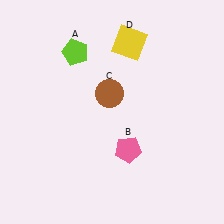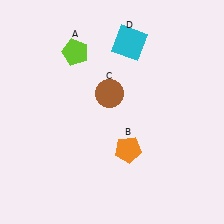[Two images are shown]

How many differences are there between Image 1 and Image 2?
There are 2 differences between the two images.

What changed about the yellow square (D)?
In Image 1, D is yellow. In Image 2, it changed to cyan.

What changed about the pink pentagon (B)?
In Image 1, B is pink. In Image 2, it changed to orange.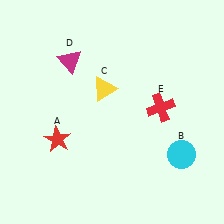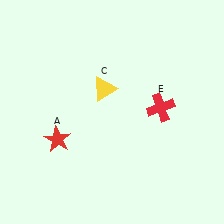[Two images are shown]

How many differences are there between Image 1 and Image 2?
There are 2 differences between the two images.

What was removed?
The cyan circle (B), the magenta triangle (D) were removed in Image 2.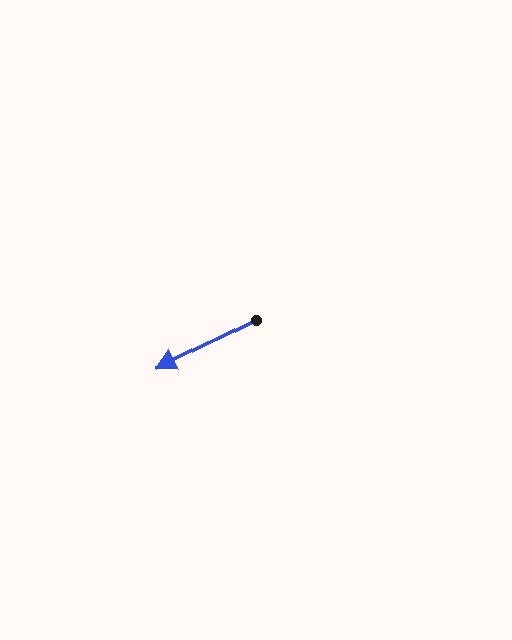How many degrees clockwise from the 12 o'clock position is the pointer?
Approximately 243 degrees.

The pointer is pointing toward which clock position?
Roughly 8 o'clock.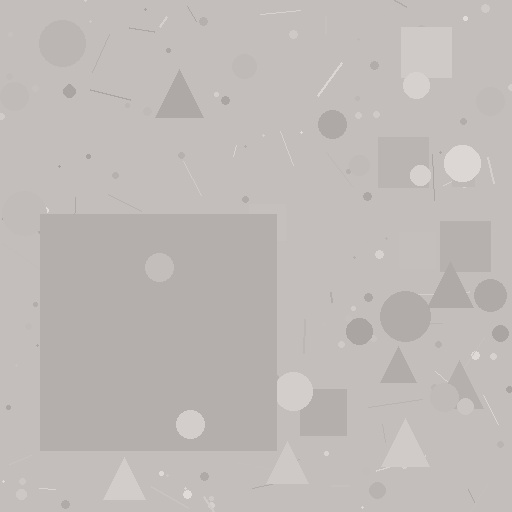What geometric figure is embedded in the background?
A square is embedded in the background.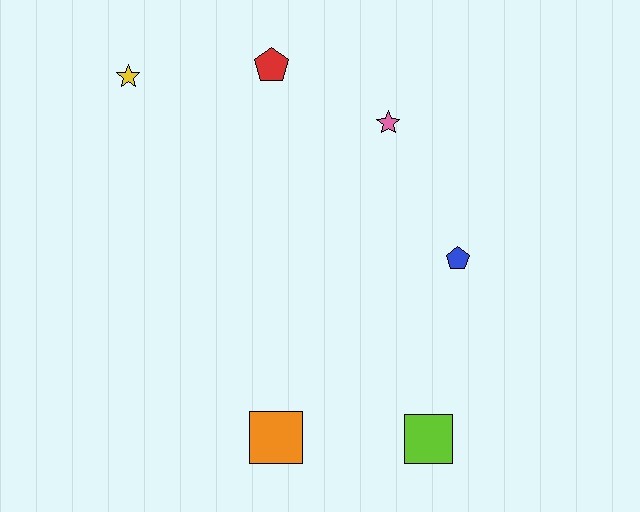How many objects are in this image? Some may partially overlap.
There are 6 objects.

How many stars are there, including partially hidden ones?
There are 2 stars.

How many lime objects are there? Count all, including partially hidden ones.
There is 1 lime object.